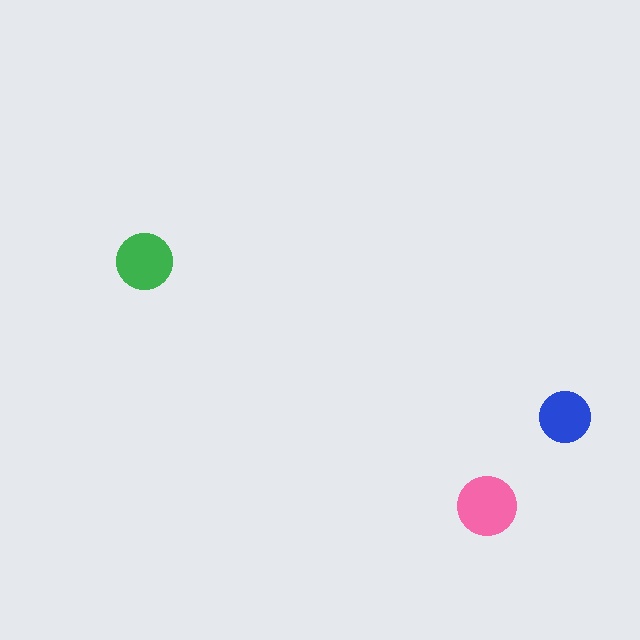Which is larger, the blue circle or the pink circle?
The pink one.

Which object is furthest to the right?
The blue circle is rightmost.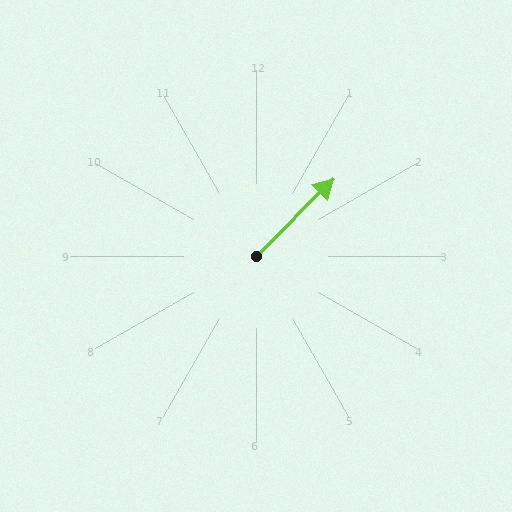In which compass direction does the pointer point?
Northeast.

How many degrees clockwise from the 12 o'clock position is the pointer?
Approximately 45 degrees.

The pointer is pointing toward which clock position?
Roughly 1 o'clock.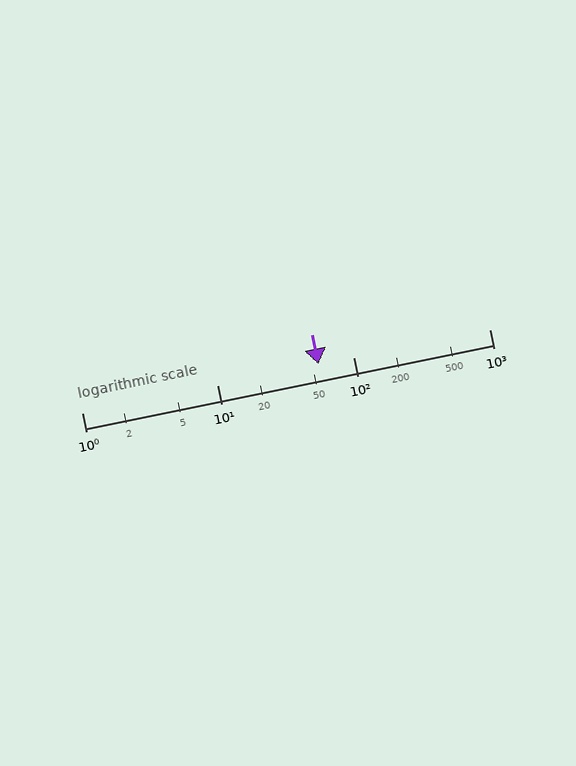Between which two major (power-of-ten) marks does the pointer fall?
The pointer is between 10 and 100.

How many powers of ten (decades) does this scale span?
The scale spans 3 decades, from 1 to 1000.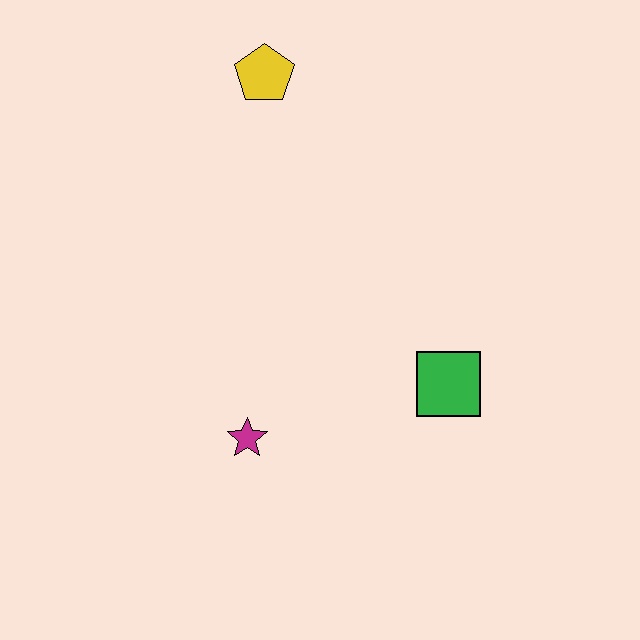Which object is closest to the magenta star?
The green square is closest to the magenta star.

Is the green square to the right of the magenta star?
Yes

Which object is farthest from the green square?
The yellow pentagon is farthest from the green square.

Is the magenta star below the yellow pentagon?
Yes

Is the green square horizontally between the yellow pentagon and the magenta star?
No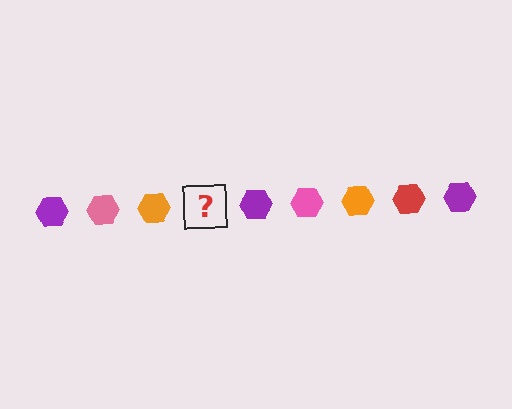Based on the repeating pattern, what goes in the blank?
The blank should be a red hexagon.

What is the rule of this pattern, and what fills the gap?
The rule is that the pattern cycles through purple, pink, orange, red hexagons. The gap should be filled with a red hexagon.